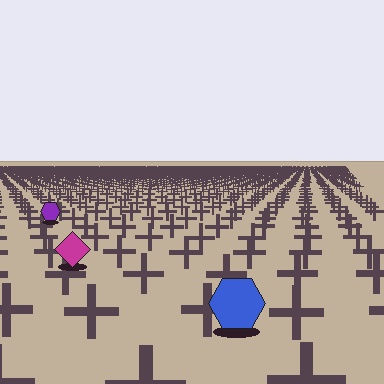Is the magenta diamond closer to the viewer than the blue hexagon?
No. The blue hexagon is closer — you can tell from the texture gradient: the ground texture is coarser near it.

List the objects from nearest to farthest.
From nearest to farthest: the blue hexagon, the magenta diamond, the purple hexagon.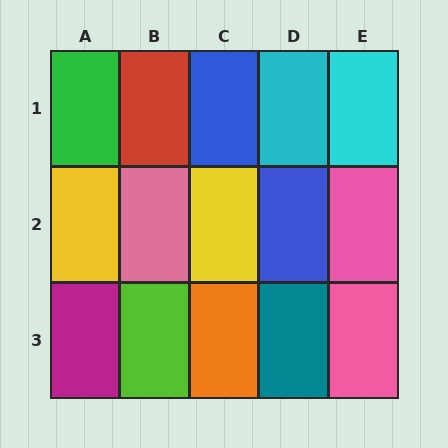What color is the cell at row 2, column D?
Blue.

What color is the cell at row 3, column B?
Lime.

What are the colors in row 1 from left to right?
Green, red, blue, cyan, cyan.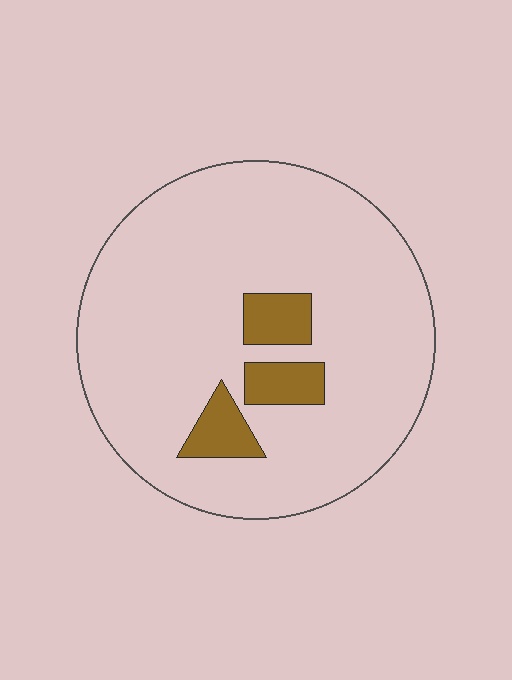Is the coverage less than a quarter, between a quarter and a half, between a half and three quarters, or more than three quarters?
Less than a quarter.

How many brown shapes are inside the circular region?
3.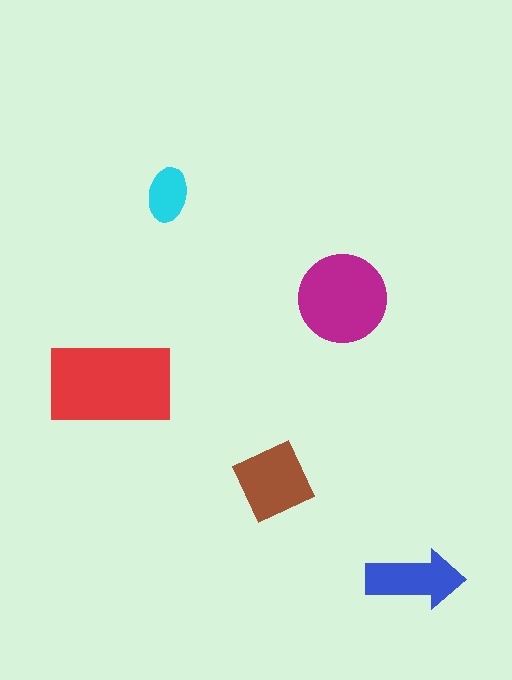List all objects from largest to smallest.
The red rectangle, the magenta circle, the brown diamond, the blue arrow, the cyan ellipse.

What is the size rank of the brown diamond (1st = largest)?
3rd.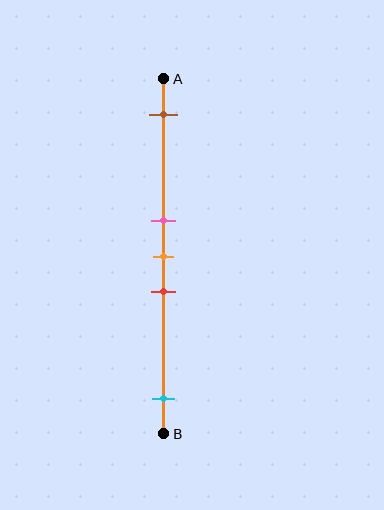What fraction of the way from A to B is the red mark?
The red mark is approximately 60% (0.6) of the way from A to B.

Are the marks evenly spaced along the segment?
No, the marks are not evenly spaced.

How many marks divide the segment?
There are 5 marks dividing the segment.